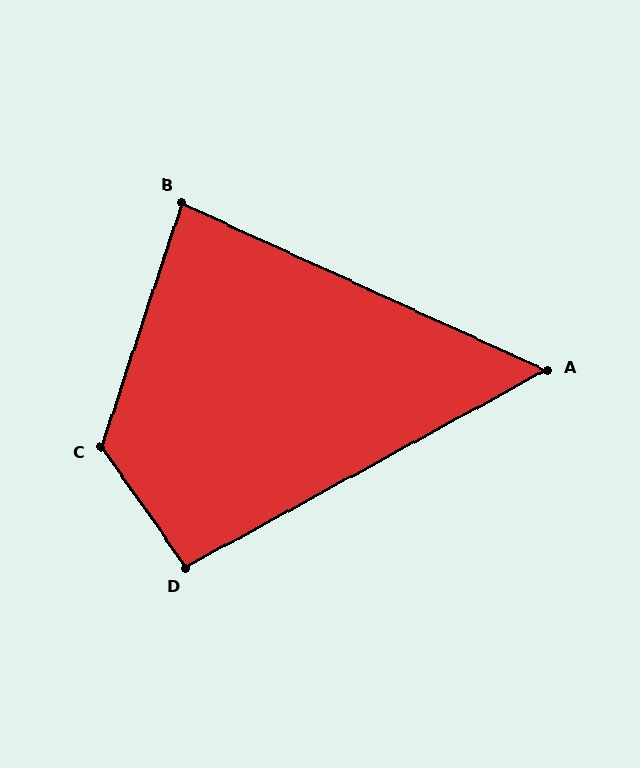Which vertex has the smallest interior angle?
A, at approximately 53 degrees.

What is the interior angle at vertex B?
Approximately 84 degrees (acute).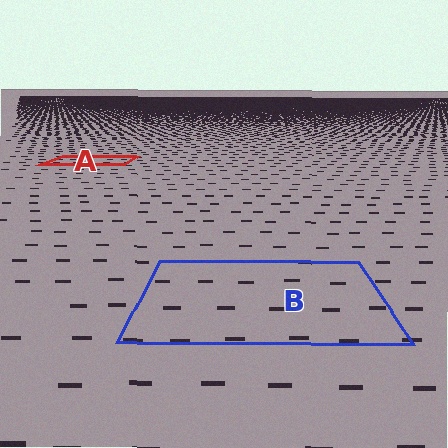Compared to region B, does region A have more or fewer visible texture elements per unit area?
Region A has more texture elements per unit area — they are packed more densely because it is farther away.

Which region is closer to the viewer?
Region B is closer. The texture elements there are larger and more spread out.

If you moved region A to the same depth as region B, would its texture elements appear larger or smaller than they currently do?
They would appear larger. At a closer depth, the same texture elements are projected at a bigger on-screen size.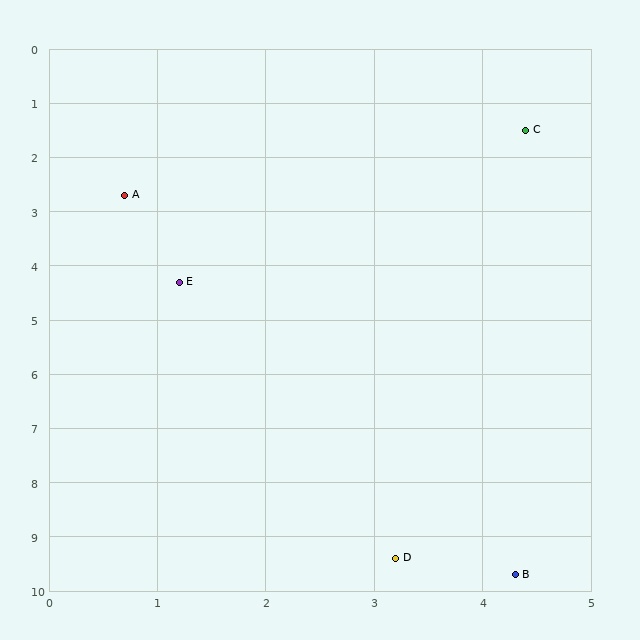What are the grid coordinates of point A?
Point A is at approximately (0.7, 2.7).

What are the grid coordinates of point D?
Point D is at approximately (3.2, 9.4).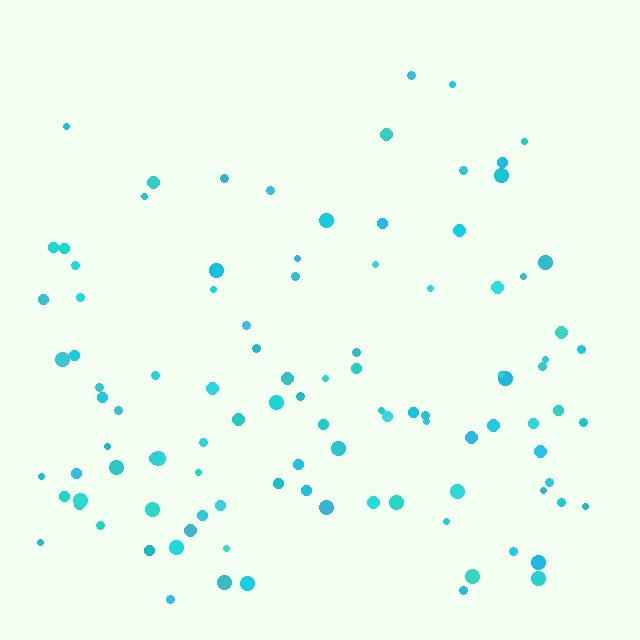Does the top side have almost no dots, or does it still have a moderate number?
Still a moderate number, just noticeably fewer than the bottom.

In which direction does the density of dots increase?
From top to bottom, with the bottom side densest.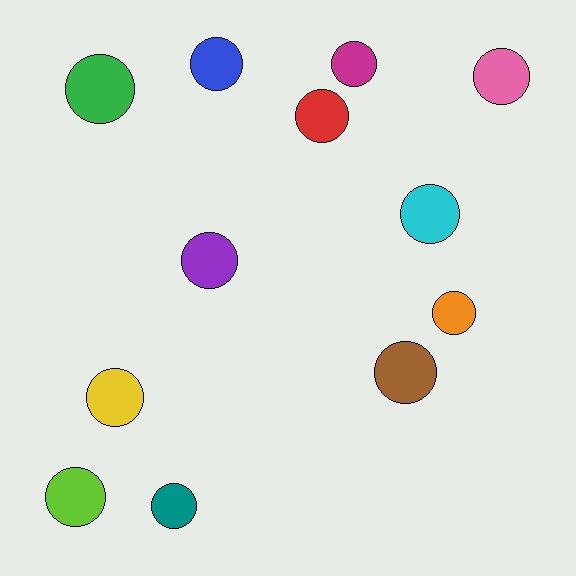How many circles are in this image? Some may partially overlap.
There are 12 circles.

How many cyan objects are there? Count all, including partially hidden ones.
There is 1 cyan object.